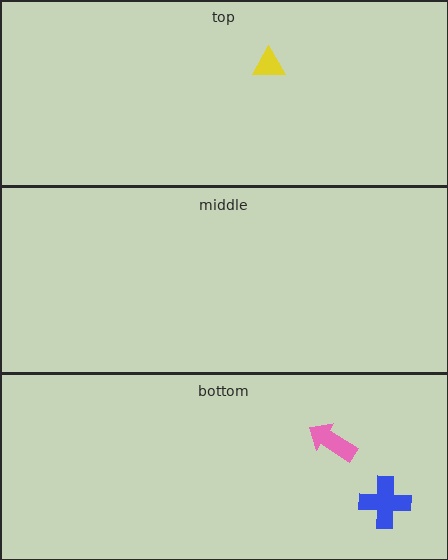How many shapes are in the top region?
1.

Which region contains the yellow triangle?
The top region.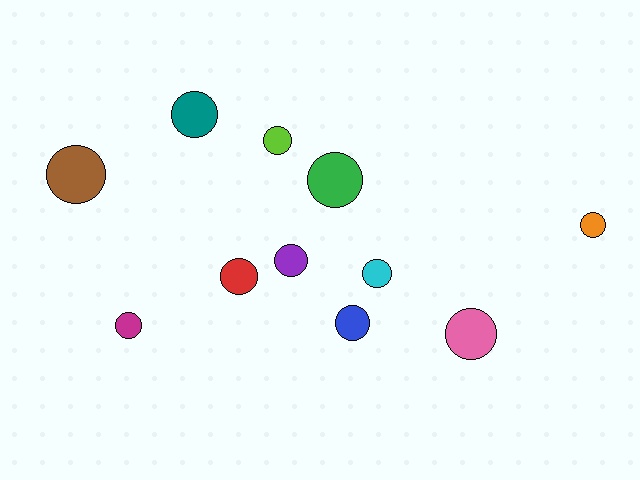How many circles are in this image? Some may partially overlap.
There are 11 circles.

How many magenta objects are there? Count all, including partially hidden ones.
There is 1 magenta object.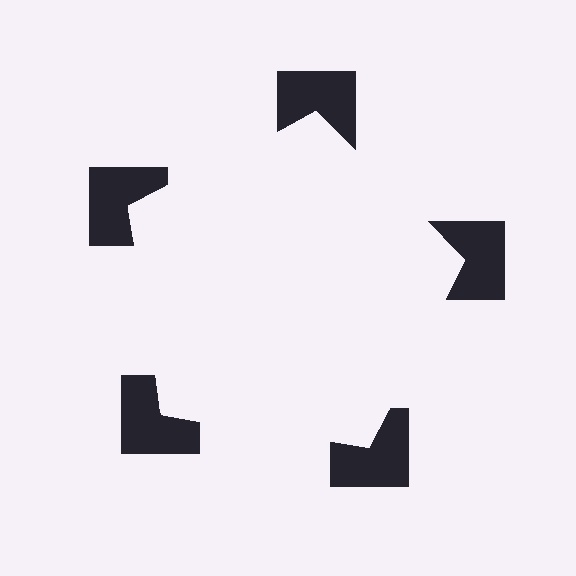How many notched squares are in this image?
There are 5 — one at each vertex of the illusory pentagon.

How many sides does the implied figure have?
5 sides.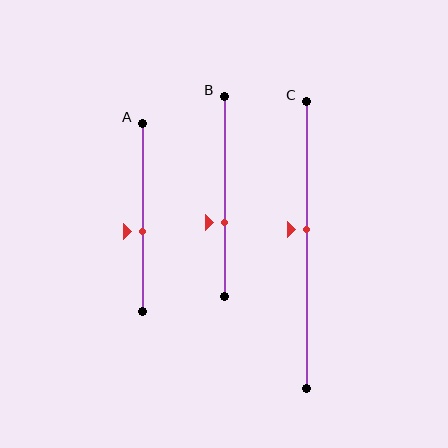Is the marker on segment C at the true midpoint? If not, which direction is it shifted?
No, the marker on segment C is shifted upward by about 6% of the segment length.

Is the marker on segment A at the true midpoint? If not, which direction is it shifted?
No, the marker on segment A is shifted downward by about 7% of the segment length.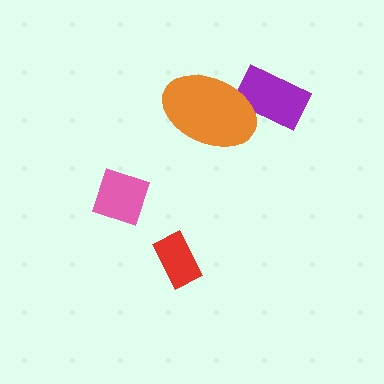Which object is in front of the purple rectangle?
The orange ellipse is in front of the purple rectangle.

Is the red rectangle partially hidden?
No, no other shape covers it.